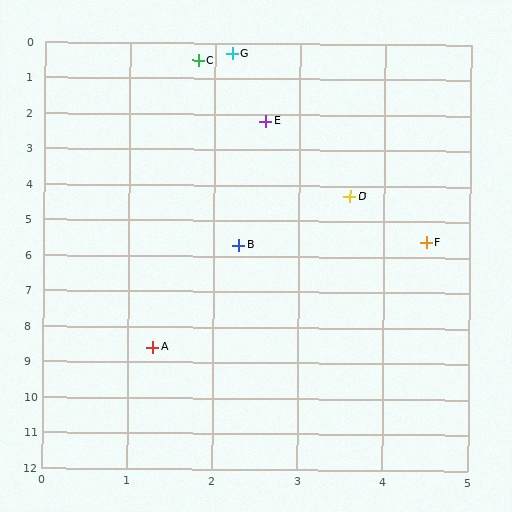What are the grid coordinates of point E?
Point E is at approximately (2.6, 2.2).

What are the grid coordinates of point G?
Point G is at approximately (2.2, 0.3).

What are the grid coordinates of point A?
Point A is at approximately (1.3, 8.6).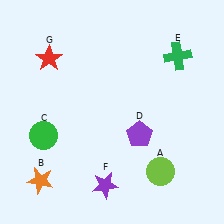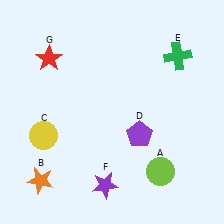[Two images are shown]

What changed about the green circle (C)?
In Image 1, C is green. In Image 2, it changed to yellow.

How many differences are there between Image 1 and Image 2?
There is 1 difference between the two images.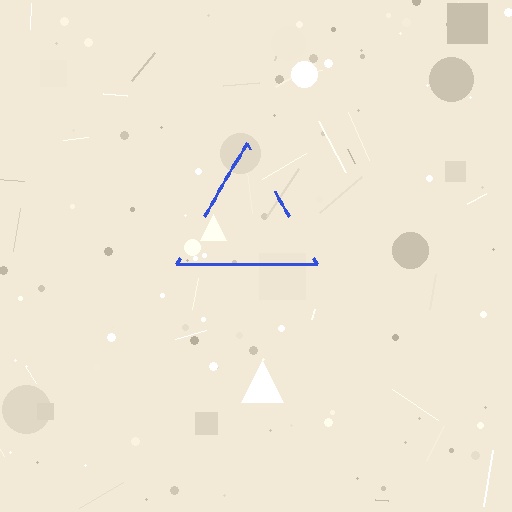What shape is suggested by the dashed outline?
The dashed outline suggests a triangle.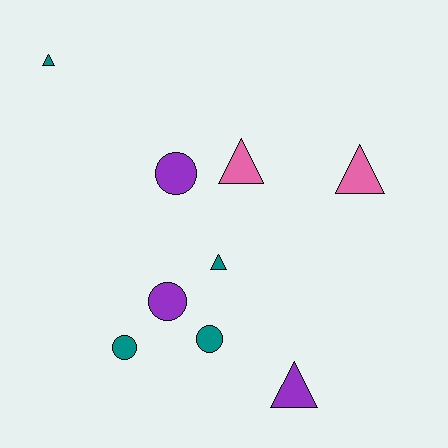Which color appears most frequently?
Teal, with 4 objects.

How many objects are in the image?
There are 9 objects.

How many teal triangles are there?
There are 2 teal triangles.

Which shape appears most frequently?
Triangle, with 5 objects.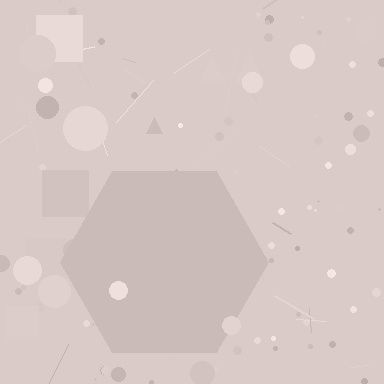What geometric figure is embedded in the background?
A hexagon is embedded in the background.